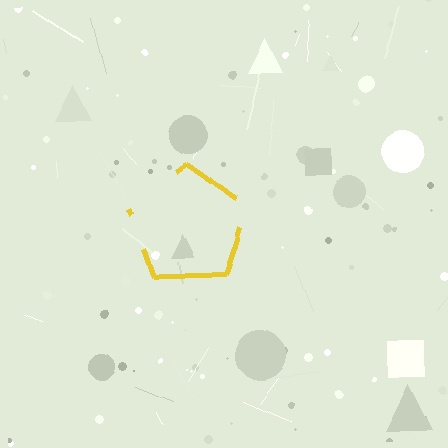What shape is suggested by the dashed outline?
The dashed outline suggests a pentagon.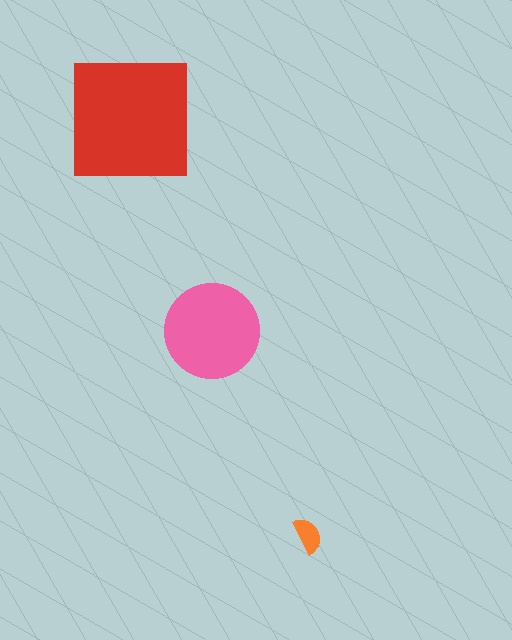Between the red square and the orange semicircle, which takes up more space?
The red square.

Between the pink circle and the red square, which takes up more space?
The red square.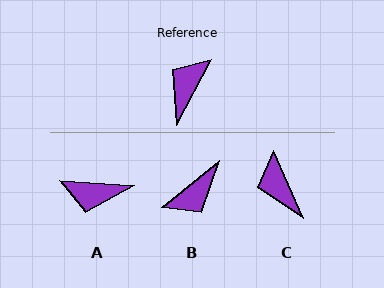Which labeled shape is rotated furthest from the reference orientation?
B, about 157 degrees away.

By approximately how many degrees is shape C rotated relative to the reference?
Approximately 52 degrees counter-clockwise.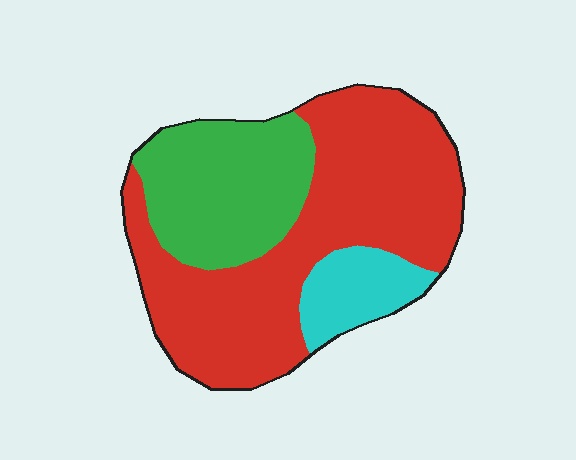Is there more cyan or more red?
Red.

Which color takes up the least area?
Cyan, at roughly 10%.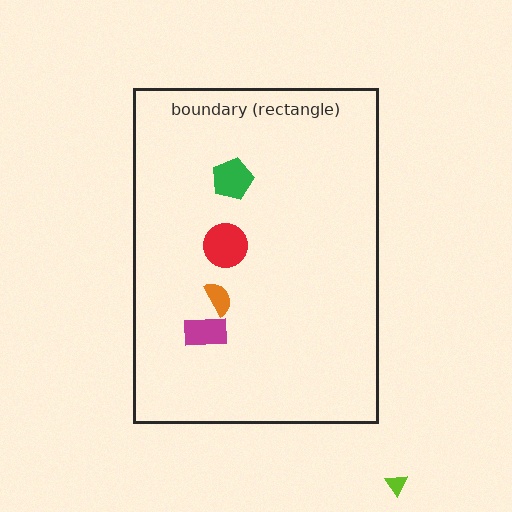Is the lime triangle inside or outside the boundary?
Outside.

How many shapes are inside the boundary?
4 inside, 1 outside.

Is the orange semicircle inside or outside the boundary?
Inside.